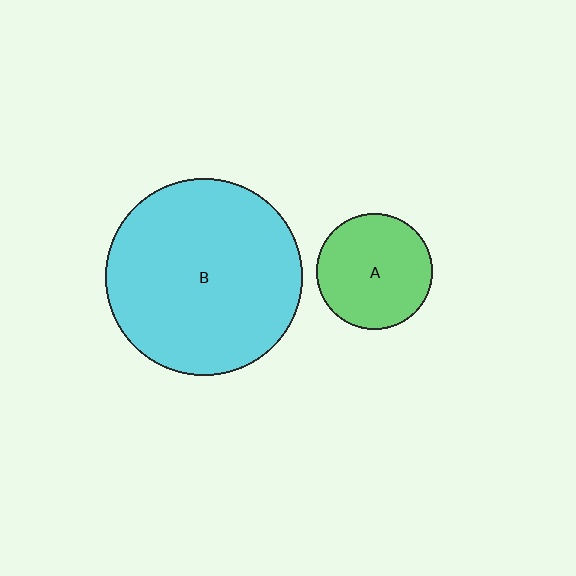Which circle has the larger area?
Circle B (cyan).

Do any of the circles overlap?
No, none of the circles overlap.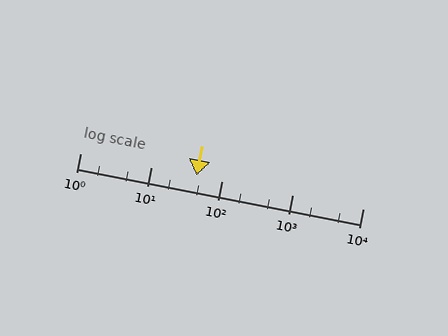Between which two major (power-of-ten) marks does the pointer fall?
The pointer is between 10 and 100.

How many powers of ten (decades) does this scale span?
The scale spans 4 decades, from 1 to 10000.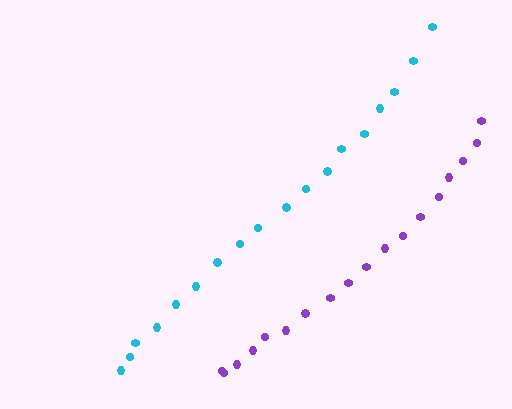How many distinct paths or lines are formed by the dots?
There are 2 distinct paths.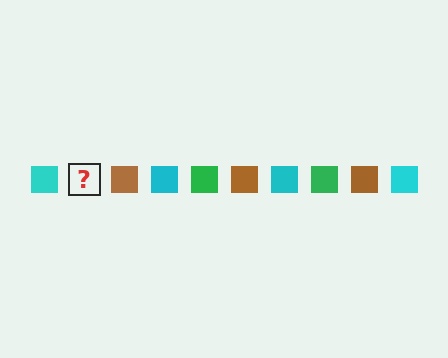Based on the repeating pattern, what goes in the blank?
The blank should be a green square.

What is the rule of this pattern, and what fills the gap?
The rule is that the pattern cycles through cyan, green, brown squares. The gap should be filled with a green square.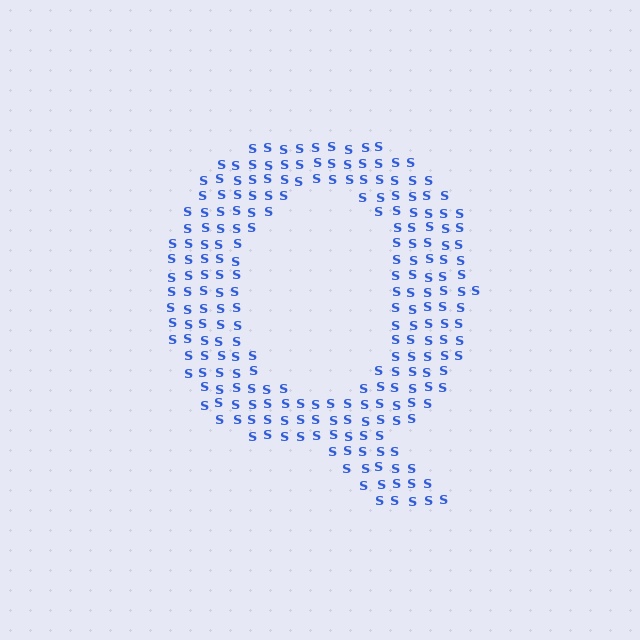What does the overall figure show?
The overall figure shows the letter Q.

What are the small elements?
The small elements are letter S's.